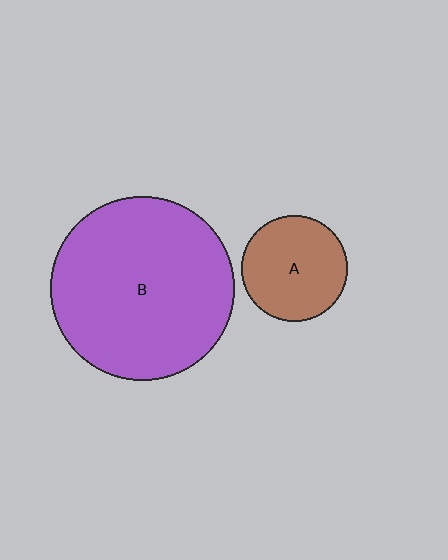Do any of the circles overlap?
No, none of the circles overlap.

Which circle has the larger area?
Circle B (purple).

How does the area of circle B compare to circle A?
Approximately 3.0 times.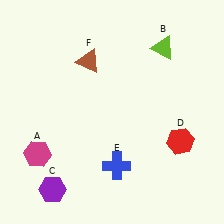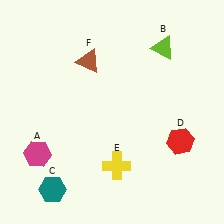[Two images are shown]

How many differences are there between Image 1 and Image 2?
There are 2 differences between the two images.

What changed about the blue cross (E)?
In Image 1, E is blue. In Image 2, it changed to yellow.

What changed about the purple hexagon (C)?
In Image 1, C is purple. In Image 2, it changed to teal.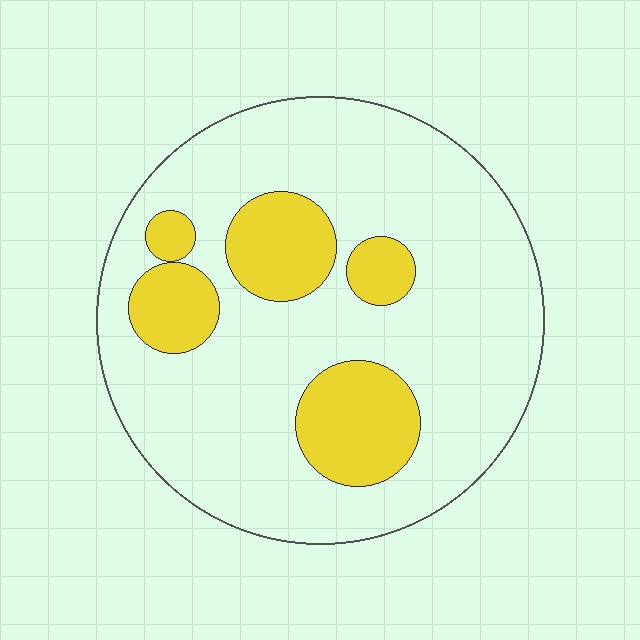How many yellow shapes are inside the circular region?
5.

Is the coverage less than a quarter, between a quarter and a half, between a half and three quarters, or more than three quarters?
Less than a quarter.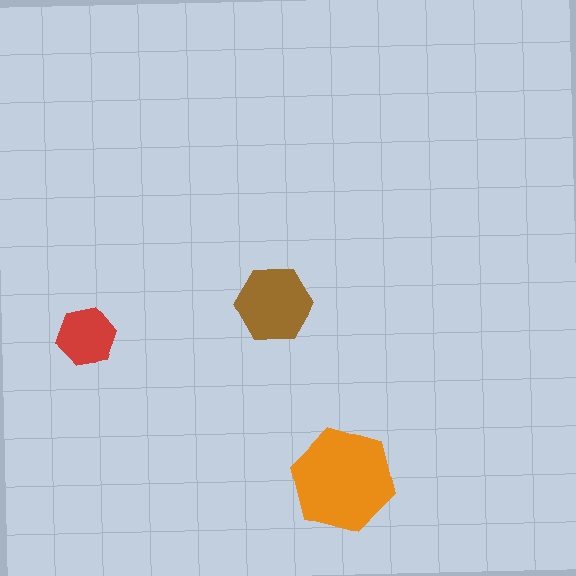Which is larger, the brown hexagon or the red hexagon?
The brown one.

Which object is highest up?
The brown hexagon is topmost.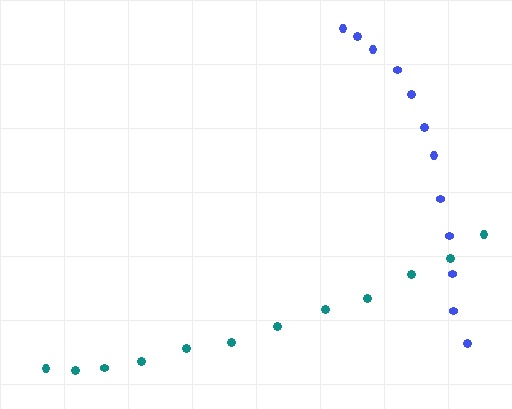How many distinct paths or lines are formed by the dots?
There are 2 distinct paths.